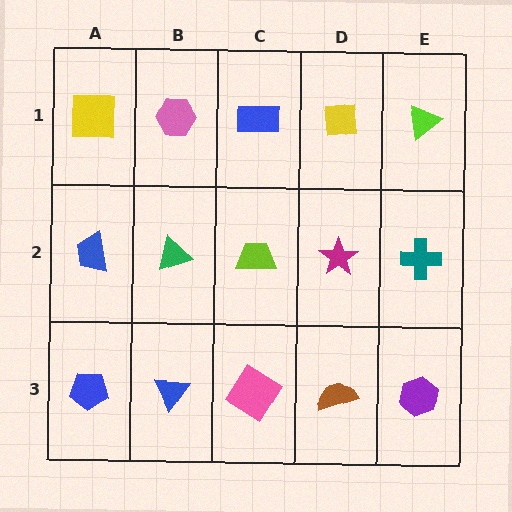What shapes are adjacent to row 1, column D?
A magenta star (row 2, column D), a blue rectangle (row 1, column C), a lime triangle (row 1, column E).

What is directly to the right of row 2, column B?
A lime trapezoid.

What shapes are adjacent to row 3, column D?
A magenta star (row 2, column D), a pink diamond (row 3, column C), a purple hexagon (row 3, column E).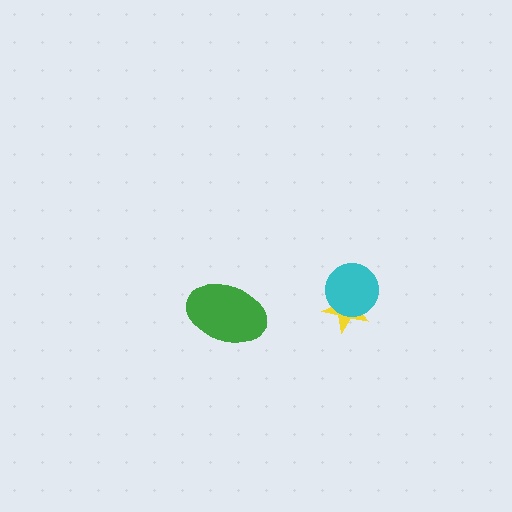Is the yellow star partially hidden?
Yes, it is partially covered by another shape.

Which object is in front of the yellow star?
The cyan circle is in front of the yellow star.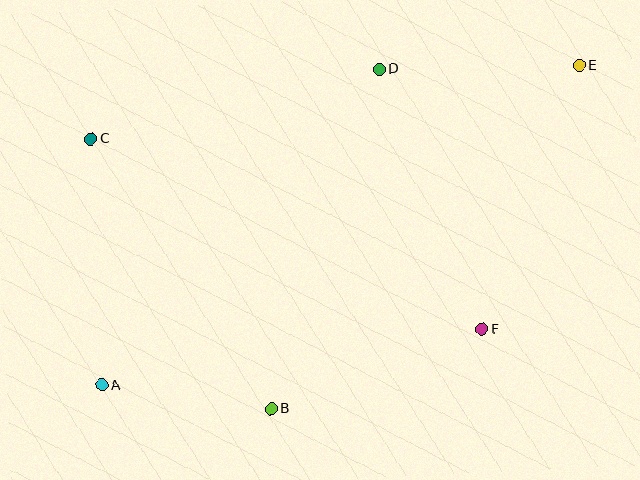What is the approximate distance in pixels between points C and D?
The distance between C and D is approximately 296 pixels.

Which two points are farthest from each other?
Points A and E are farthest from each other.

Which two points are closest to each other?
Points A and B are closest to each other.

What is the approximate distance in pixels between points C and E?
The distance between C and E is approximately 494 pixels.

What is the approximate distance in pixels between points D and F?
The distance between D and F is approximately 279 pixels.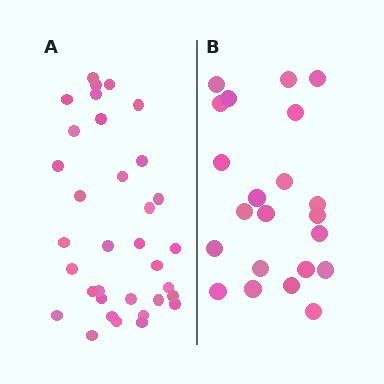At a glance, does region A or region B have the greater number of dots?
Region A (the left region) has more dots.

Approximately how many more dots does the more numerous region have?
Region A has roughly 12 or so more dots than region B.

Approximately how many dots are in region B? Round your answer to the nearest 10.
About 20 dots. (The exact count is 22, which rounds to 20.)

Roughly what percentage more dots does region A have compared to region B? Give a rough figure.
About 55% more.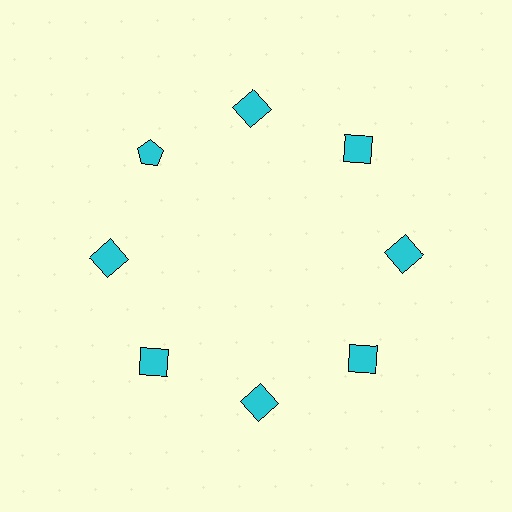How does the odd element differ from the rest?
It has a different shape: pentagon instead of square.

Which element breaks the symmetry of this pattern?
The cyan pentagon at roughly the 10 o'clock position breaks the symmetry. All other shapes are cyan squares.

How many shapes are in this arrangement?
There are 8 shapes arranged in a ring pattern.